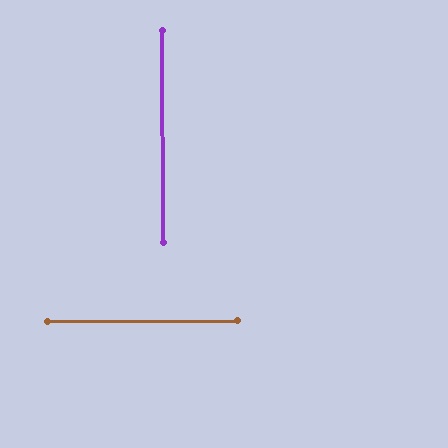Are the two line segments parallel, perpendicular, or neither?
Perpendicular — they meet at approximately 90°.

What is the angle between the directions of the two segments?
Approximately 90 degrees.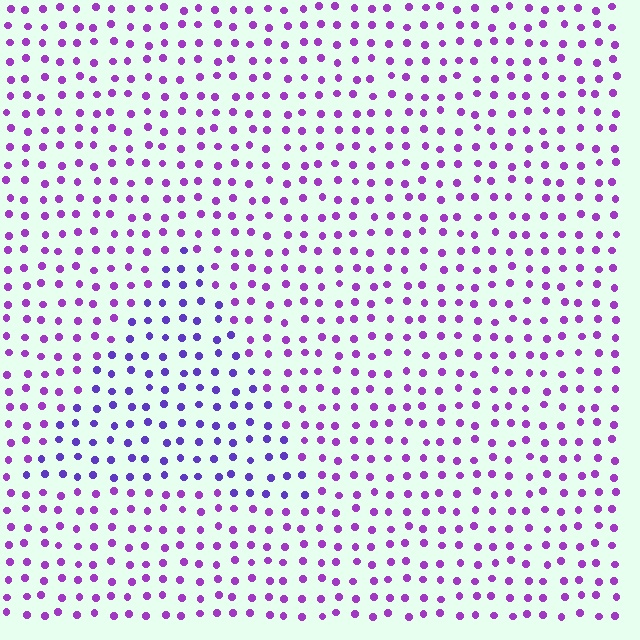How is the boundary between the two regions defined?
The boundary is defined purely by a slight shift in hue (about 30 degrees). Spacing, size, and orientation are identical on both sides.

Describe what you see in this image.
The image is filled with small purple elements in a uniform arrangement. A triangle-shaped region is visible where the elements are tinted to a slightly different hue, forming a subtle color boundary.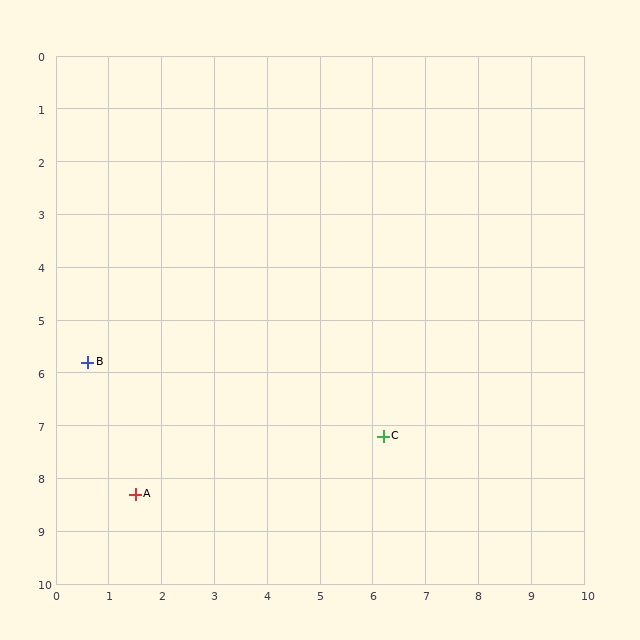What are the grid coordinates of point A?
Point A is at approximately (1.5, 8.3).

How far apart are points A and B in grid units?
Points A and B are about 2.7 grid units apart.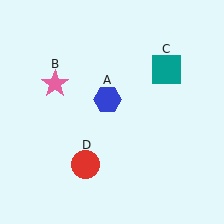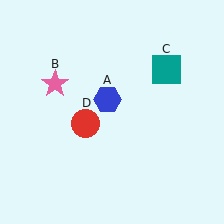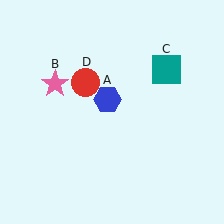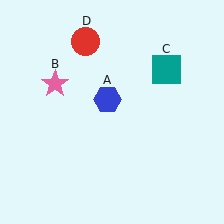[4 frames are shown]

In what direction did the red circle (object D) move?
The red circle (object D) moved up.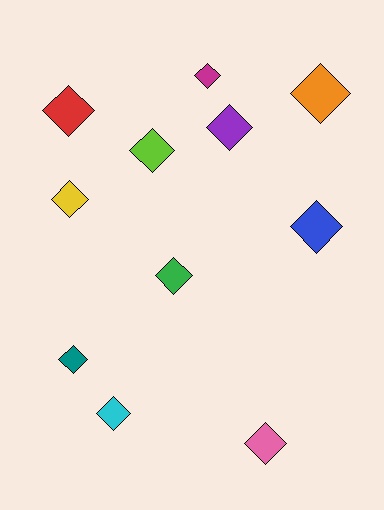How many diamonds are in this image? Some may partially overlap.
There are 11 diamonds.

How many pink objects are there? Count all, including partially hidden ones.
There is 1 pink object.